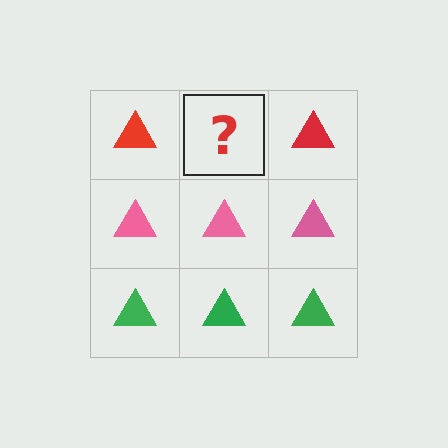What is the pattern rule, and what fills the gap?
The rule is that each row has a consistent color. The gap should be filled with a red triangle.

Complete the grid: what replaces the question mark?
The question mark should be replaced with a red triangle.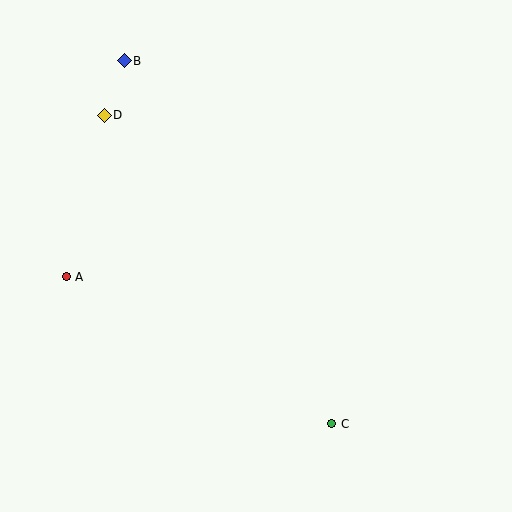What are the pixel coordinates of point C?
Point C is at (332, 424).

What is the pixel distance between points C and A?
The distance between C and A is 303 pixels.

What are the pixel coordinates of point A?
Point A is at (66, 277).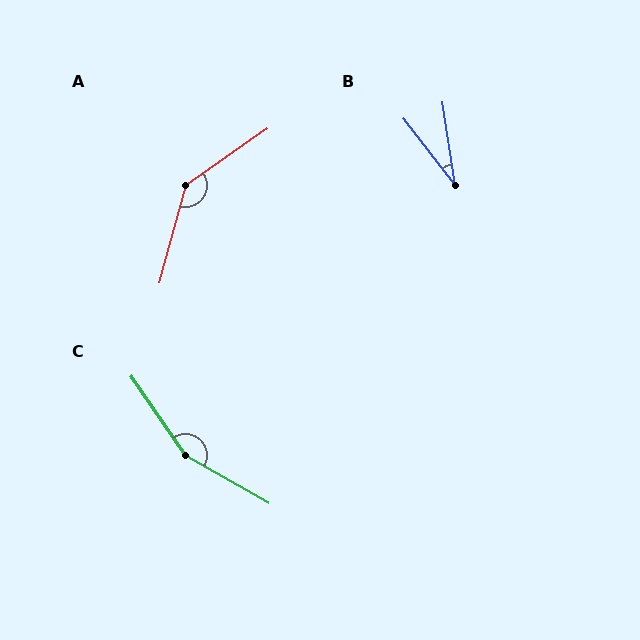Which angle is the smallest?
B, at approximately 30 degrees.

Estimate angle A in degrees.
Approximately 140 degrees.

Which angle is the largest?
C, at approximately 154 degrees.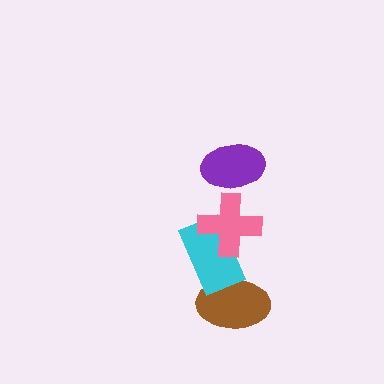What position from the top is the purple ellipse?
The purple ellipse is 1st from the top.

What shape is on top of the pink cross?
The purple ellipse is on top of the pink cross.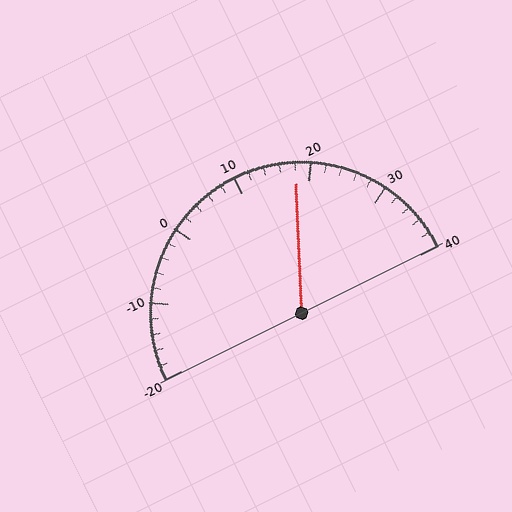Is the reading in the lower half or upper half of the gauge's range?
The reading is in the upper half of the range (-20 to 40).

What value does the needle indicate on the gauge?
The needle indicates approximately 18.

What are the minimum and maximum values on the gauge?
The gauge ranges from -20 to 40.